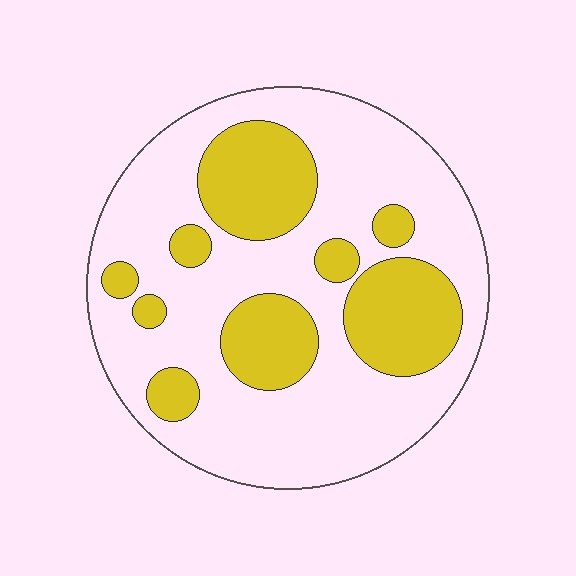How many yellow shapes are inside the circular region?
9.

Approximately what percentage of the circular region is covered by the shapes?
Approximately 30%.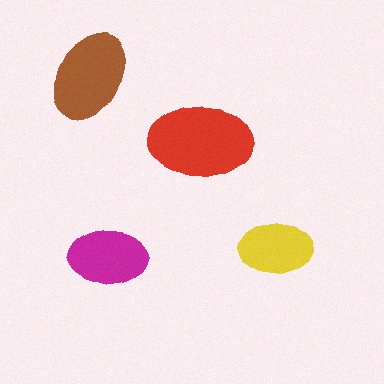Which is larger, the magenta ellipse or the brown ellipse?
The brown one.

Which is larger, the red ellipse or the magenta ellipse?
The red one.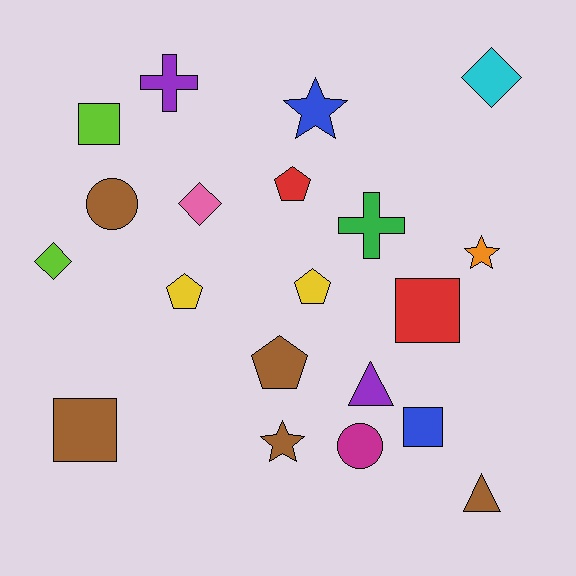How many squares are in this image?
There are 4 squares.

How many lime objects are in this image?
There are 2 lime objects.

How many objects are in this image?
There are 20 objects.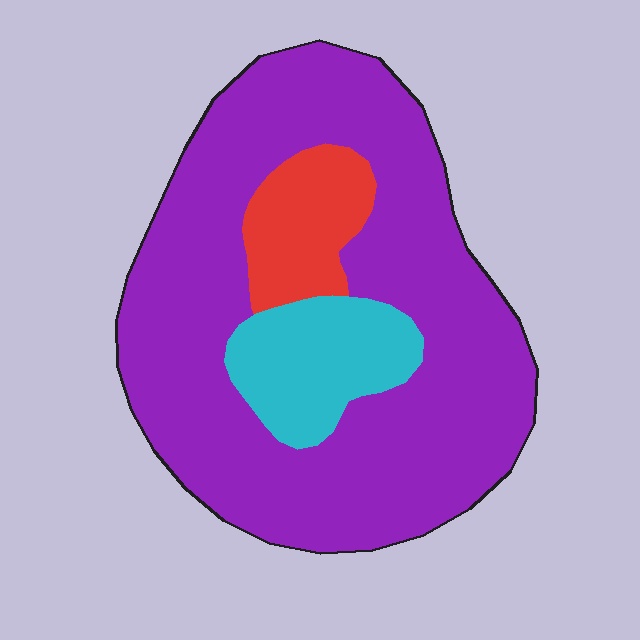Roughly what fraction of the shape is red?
Red takes up less than a sixth of the shape.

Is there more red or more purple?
Purple.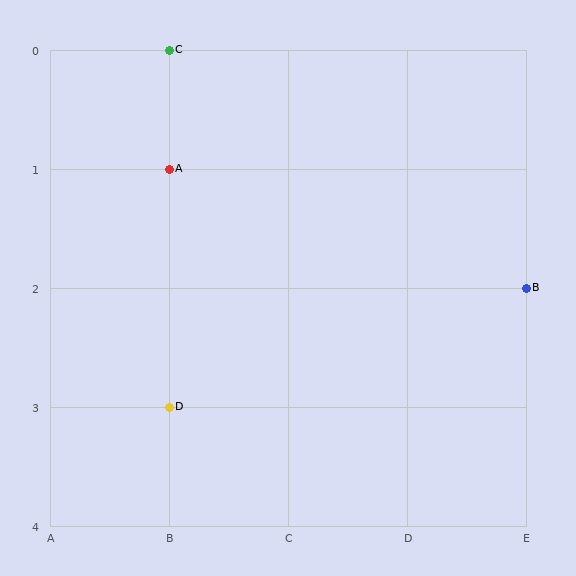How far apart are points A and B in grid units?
Points A and B are 3 columns and 1 row apart (about 3.2 grid units diagonally).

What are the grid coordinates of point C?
Point C is at grid coordinates (B, 0).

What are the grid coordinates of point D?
Point D is at grid coordinates (B, 3).